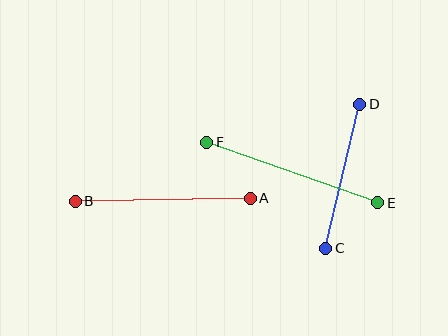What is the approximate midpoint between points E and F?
The midpoint is at approximately (292, 172) pixels.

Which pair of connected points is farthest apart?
Points E and F are farthest apart.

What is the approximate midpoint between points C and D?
The midpoint is at approximately (343, 176) pixels.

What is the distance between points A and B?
The distance is approximately 175 pixels.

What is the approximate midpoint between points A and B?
The midpoint is at approximately (163, 200) pixels.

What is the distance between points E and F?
The distance is approximately 181 pixels.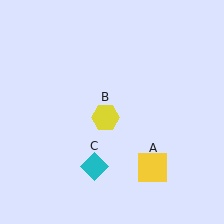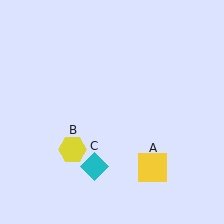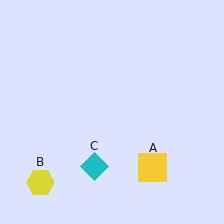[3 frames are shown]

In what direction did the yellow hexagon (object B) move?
The yellow hexagon (object B) moved down and to the left.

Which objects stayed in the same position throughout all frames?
Yellow square (object A) and cyan diamond (object C) remained stationary.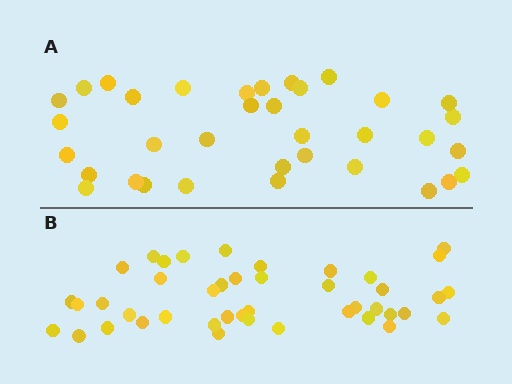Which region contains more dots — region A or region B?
Region B (the bottom region) has more dots.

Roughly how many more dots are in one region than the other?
Region B has roughly 8 or so more dots than region A.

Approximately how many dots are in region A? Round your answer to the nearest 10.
About 40 dots. (The exact count is 35, which rounds to 40.)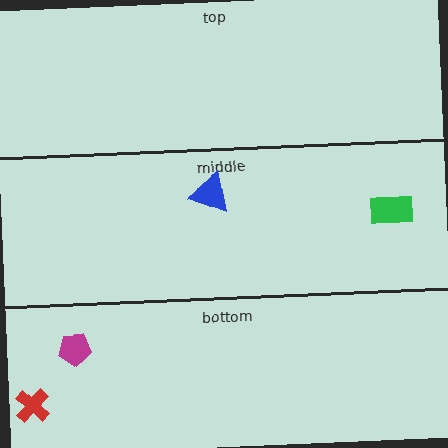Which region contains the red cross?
The bottom region.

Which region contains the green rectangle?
The middle region.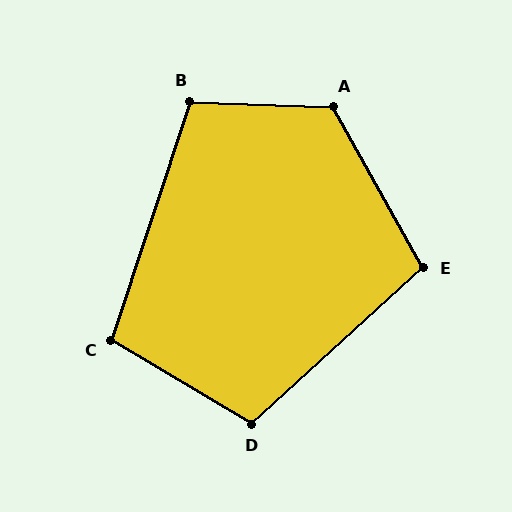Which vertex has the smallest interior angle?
C, at approximately 102 degrees.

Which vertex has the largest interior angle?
A, at approximately 121 degrees.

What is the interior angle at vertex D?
Approximately 107 degrees (obtuse).